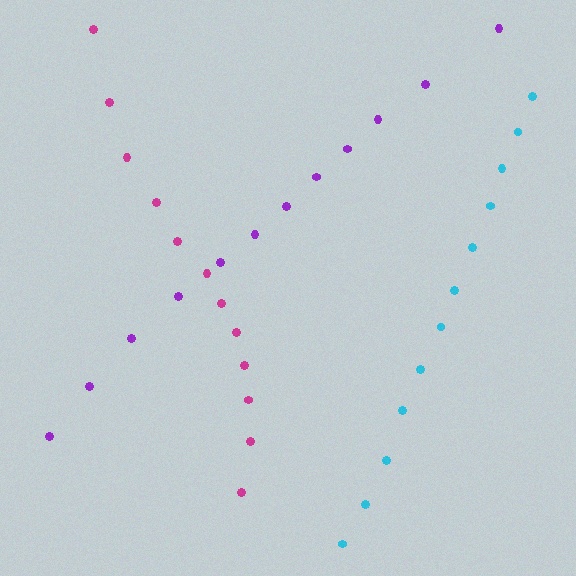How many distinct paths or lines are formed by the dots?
There are 3 distinct paths.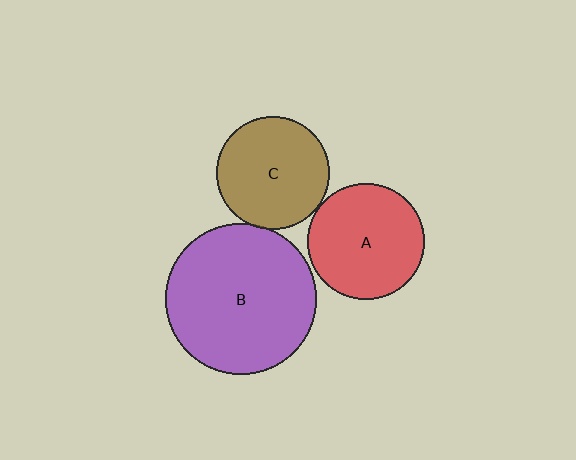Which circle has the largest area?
Circle B (purple).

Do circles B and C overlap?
Yes.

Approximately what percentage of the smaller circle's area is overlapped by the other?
Approximately 5%.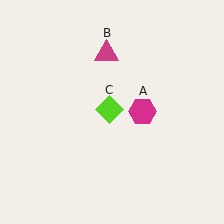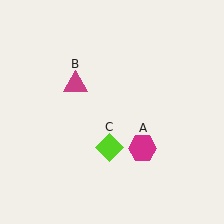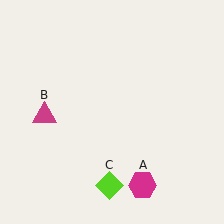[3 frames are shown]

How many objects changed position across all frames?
3 objects changed position: magenta hexagon (object A), magenta triangle (object B), lime diamond (object C).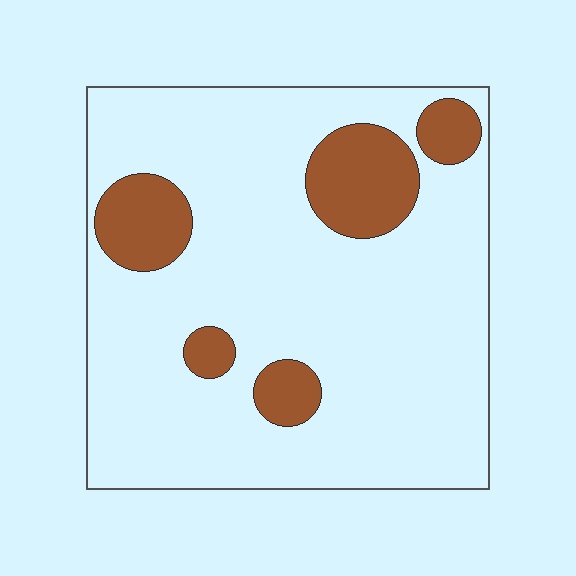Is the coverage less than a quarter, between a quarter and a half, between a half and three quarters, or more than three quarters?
Less than a quarter.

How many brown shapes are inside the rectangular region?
5.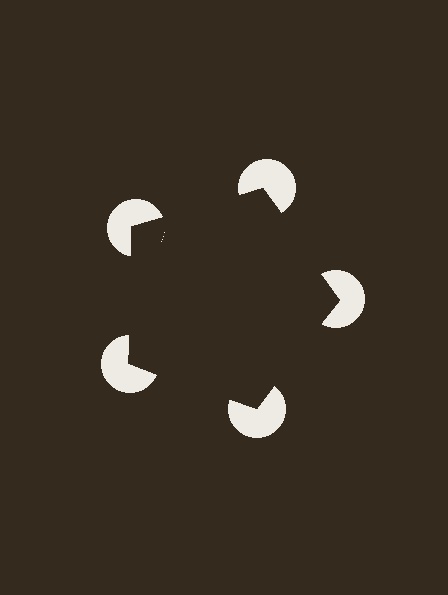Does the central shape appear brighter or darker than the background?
It typically appears slightly darker than the background, even though no actual brightness change is drawn.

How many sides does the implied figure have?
5 sides.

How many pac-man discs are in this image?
There are 5 — one at each vertex of the illusory pentagon.